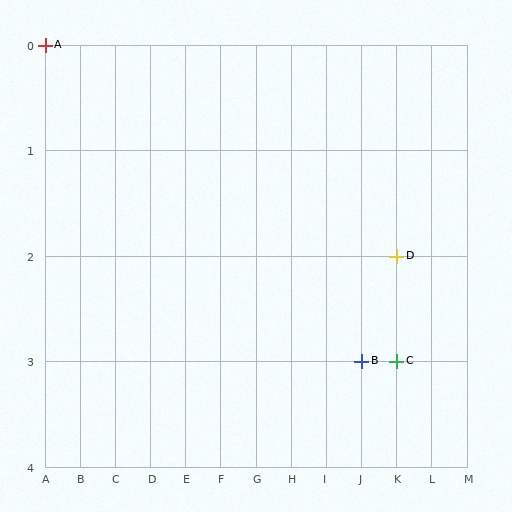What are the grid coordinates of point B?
Point B is at grid coordinates (J, 3).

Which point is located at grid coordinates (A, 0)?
Point A is at (A, 0).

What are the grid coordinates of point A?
Point A is at grid coordinates (A, 0).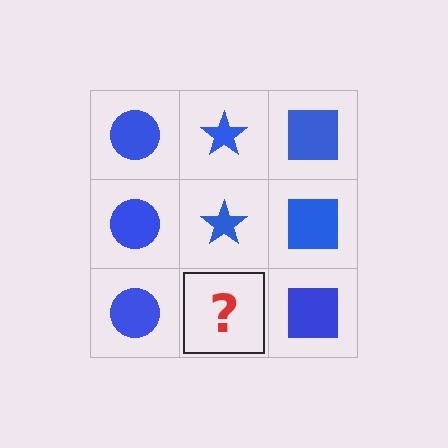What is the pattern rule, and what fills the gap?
The rule is that each column has a consistent shape. The gap should be filled with a blue star.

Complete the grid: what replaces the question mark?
The question mark should be replaced with a blue star.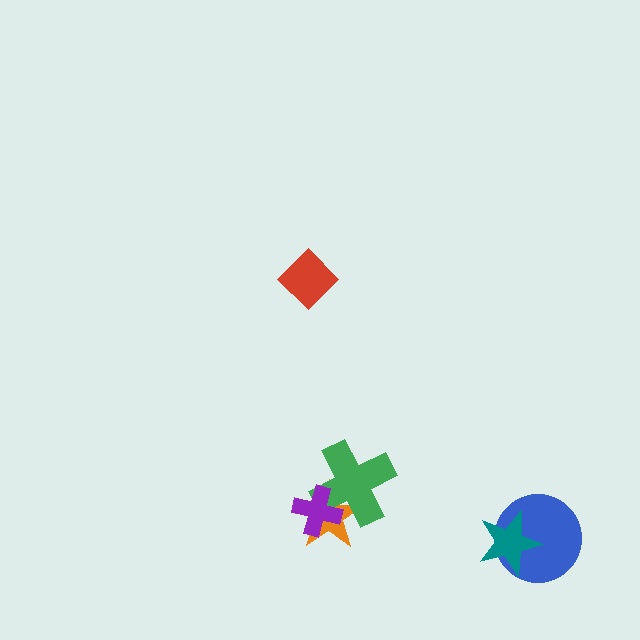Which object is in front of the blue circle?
The teal star is in front of the blue circle.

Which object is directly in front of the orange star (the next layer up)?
The green cross is directly in front of the orange star.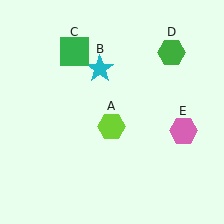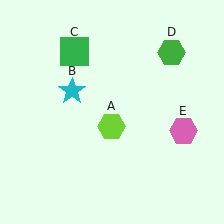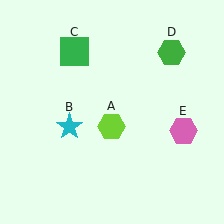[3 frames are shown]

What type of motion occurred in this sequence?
The cyan star (object B) rotated counterclockwise around the center of the scene.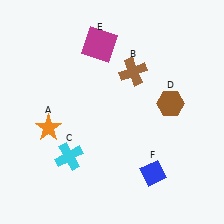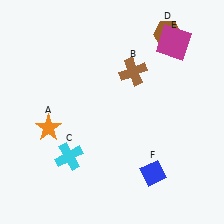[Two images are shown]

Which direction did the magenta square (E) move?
The magenta square (E) moved right.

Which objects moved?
The objects that moved are: the brown hexagon (D), the magenta square (E).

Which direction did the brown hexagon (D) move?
The brown hexagon (D) moved up.